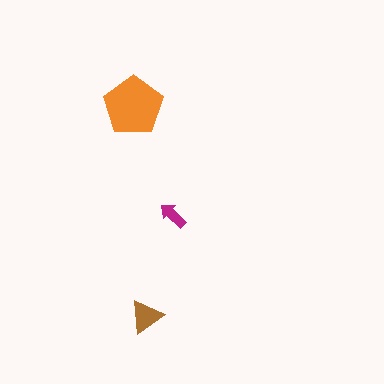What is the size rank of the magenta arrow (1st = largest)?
3rd.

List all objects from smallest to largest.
The magenta arrow, the brown triangle, the orange pentagon.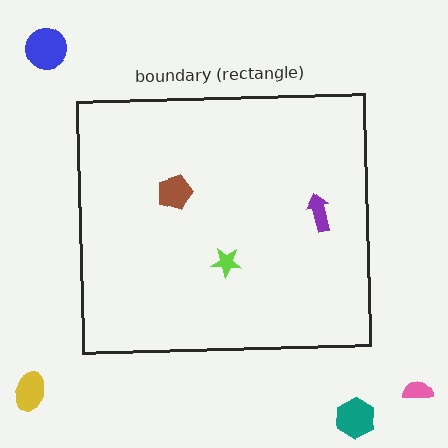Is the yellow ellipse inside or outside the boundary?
Outside.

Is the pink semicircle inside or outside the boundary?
Outside.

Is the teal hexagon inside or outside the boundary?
Outside.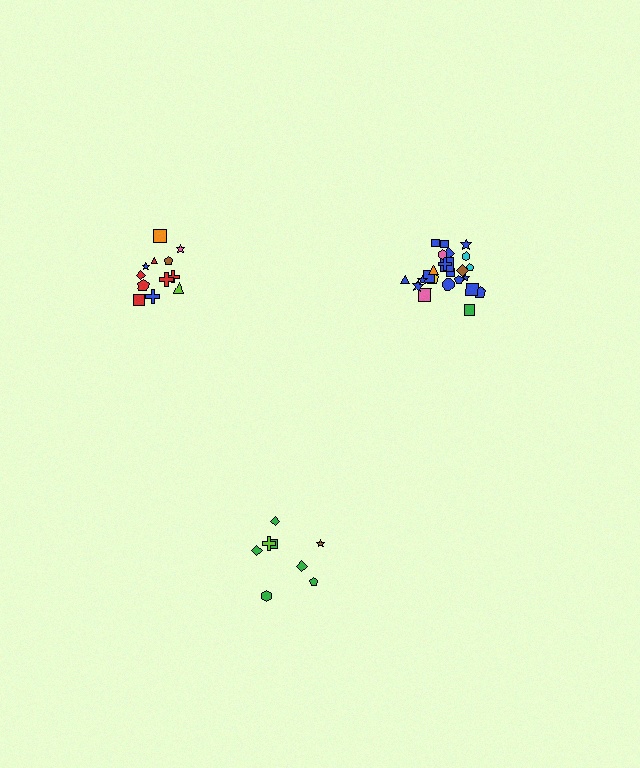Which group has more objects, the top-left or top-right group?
The top-right group.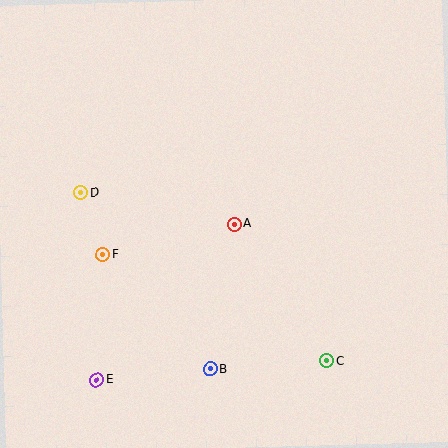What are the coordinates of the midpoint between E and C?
The midpoint between E and C is at (212, 370).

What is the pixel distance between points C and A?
The distance between C and A is 165 pixels.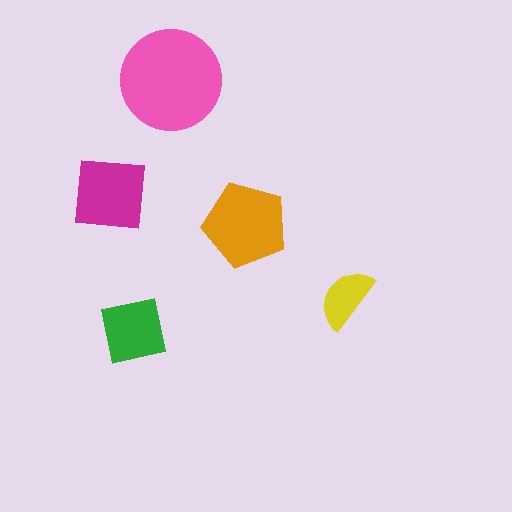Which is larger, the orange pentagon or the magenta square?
The orange pentagon.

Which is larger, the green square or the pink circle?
The pink circle.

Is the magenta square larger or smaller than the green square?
Larger.